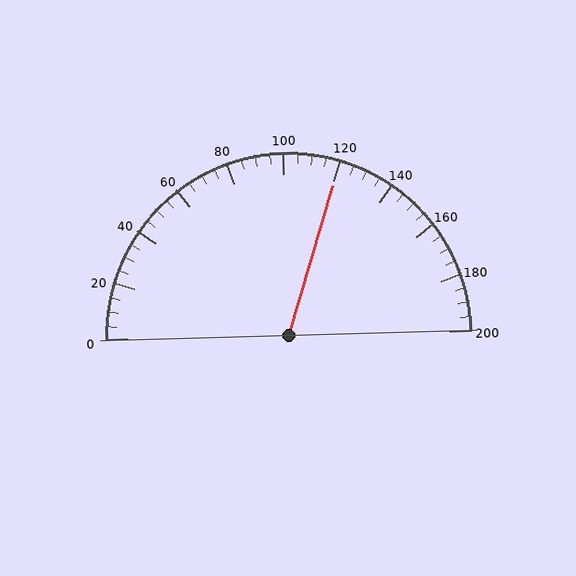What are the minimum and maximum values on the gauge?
The gauge ranges from 0 to 200.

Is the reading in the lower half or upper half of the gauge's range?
The reading is in the upper half of the range (0 to 200).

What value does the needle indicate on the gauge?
The needle indicates approximately 120.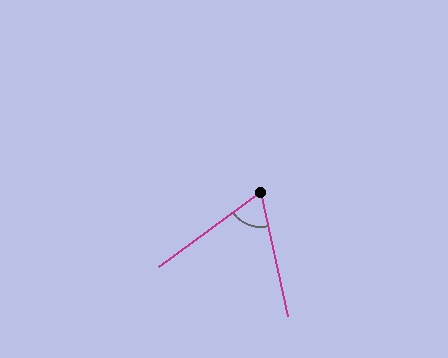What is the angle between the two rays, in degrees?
Approximately 66 degrees.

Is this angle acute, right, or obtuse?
It is acute.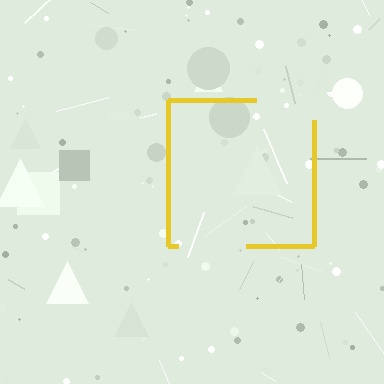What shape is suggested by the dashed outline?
The dashed outline suggests a square.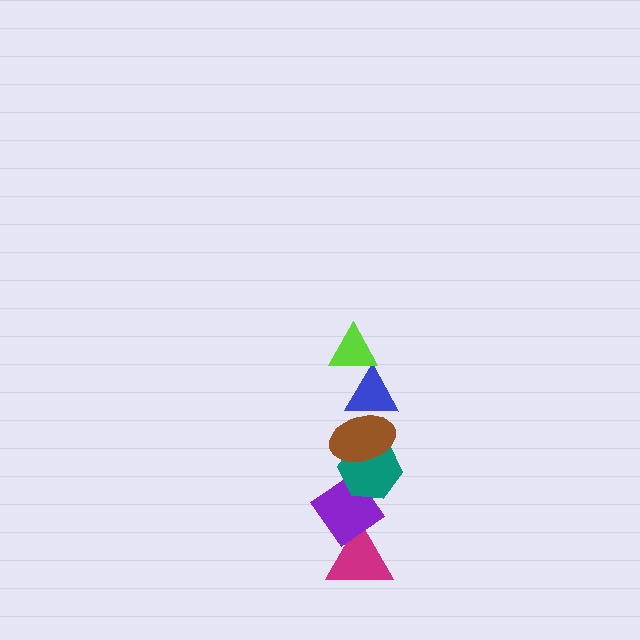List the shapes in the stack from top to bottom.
From top to bottom: the lime triangle, the blue triangle, the brown ellipse, the teal hexagon, the purple diamond, the magenta triangle.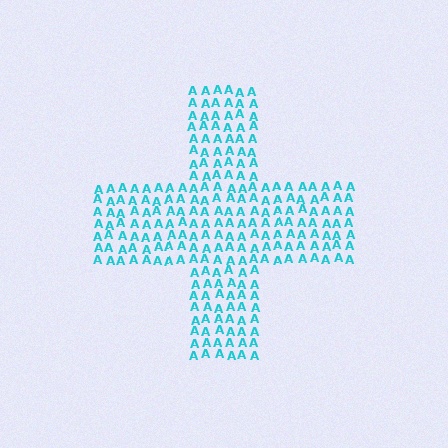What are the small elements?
The small elements are letter A's.